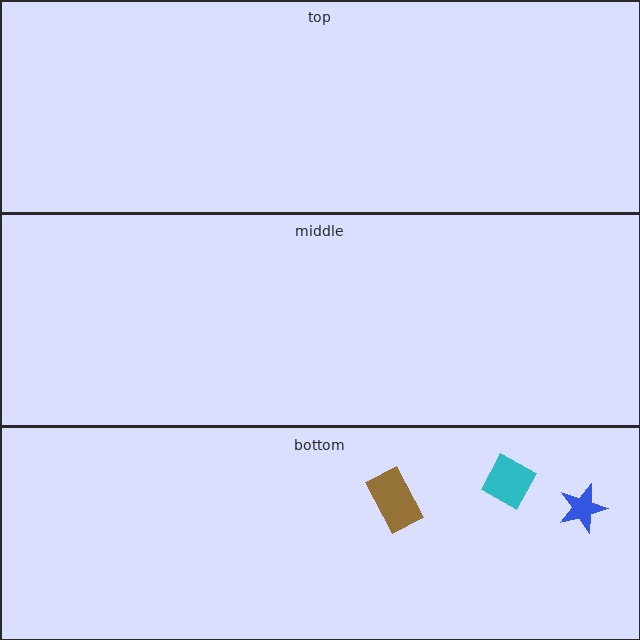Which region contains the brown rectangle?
The bottom region.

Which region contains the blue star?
The bottom region.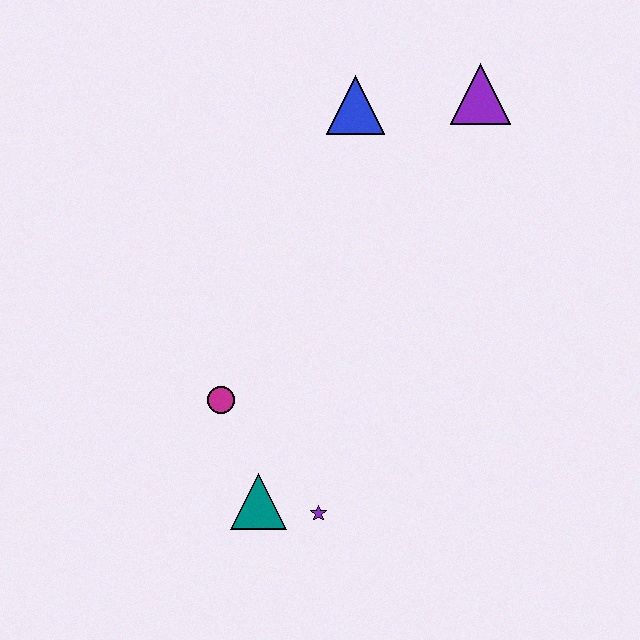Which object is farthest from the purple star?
The purple triangle is farthest from the purple star.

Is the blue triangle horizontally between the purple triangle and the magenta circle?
Yes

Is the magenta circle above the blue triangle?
No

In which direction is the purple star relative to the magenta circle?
The purple star is below the magenta circle.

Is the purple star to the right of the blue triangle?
No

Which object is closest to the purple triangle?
The blue triangle is closest to the purple triangle.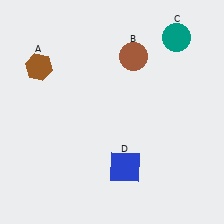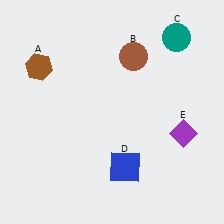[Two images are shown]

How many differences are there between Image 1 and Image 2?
There is 1 difference between the two images.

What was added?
A purple diamond (E) was added in Image 2.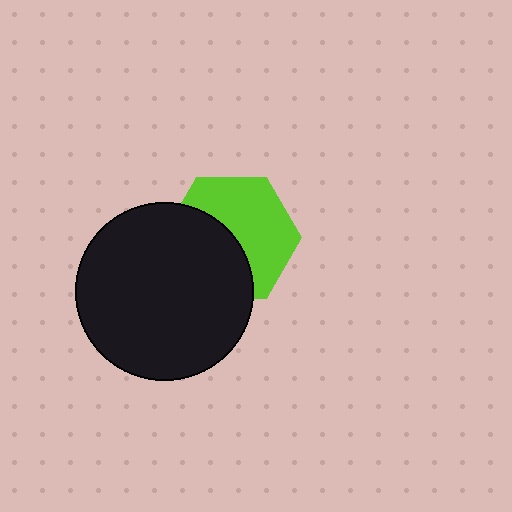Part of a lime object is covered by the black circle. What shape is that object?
It is a hexagon.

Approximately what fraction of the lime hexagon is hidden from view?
Roughly 45% of the lime hexagon is hidden behind the black circle.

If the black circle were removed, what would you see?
You would see the complete lime hexagon.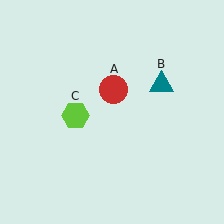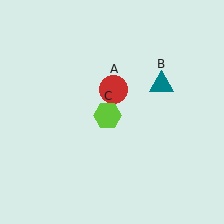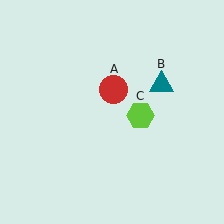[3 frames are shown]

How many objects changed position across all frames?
1 object changed position: lime hexagon (object C).